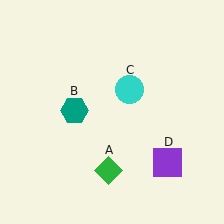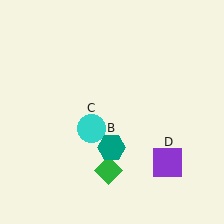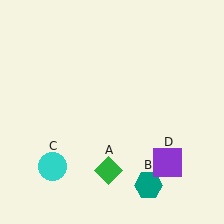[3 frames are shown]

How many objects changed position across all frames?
2 objects changed position: teal hexagon (object B), cyan circle (object C).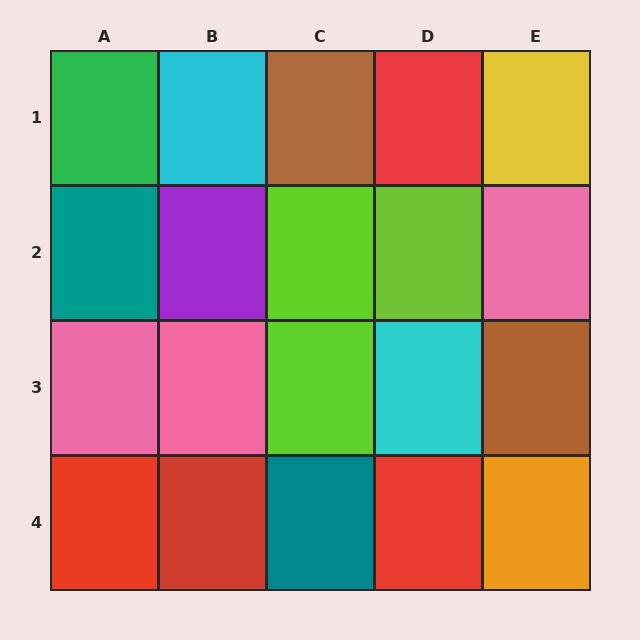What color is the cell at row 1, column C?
Brown.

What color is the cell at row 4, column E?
Orange.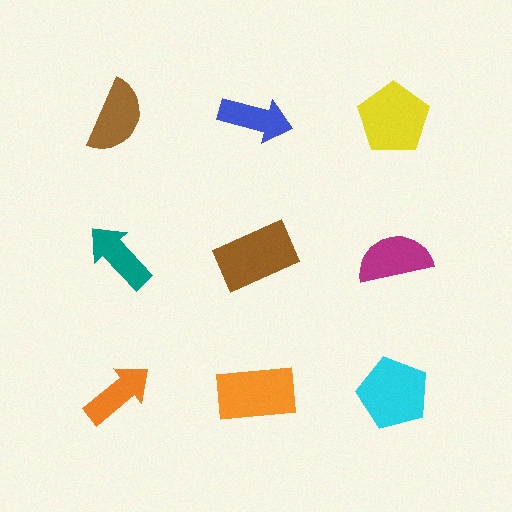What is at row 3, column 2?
An orange rectangle.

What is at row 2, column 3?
A magenta semicircle.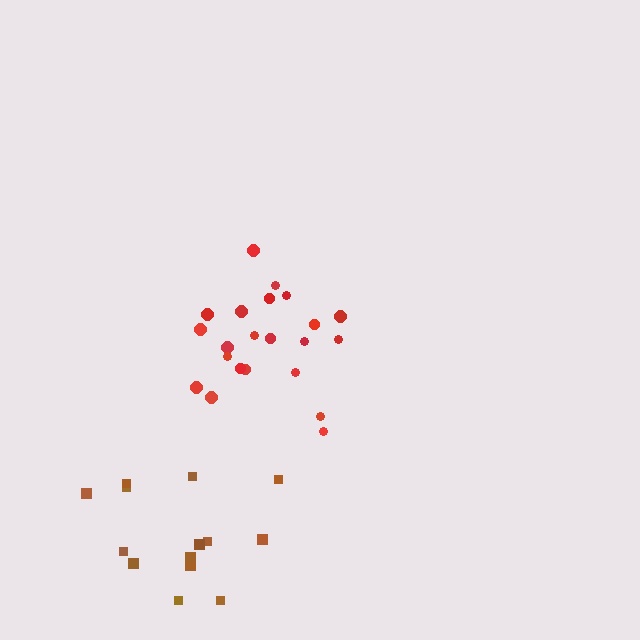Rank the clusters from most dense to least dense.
red, brown.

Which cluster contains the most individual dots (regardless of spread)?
Red (22).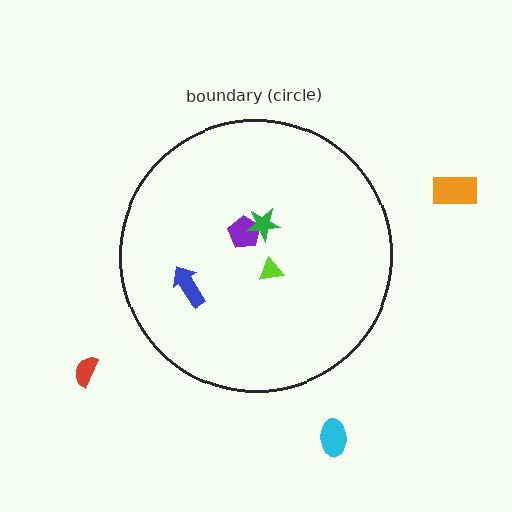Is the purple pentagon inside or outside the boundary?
Inside.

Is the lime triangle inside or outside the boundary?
Inside.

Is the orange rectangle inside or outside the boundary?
Outside.